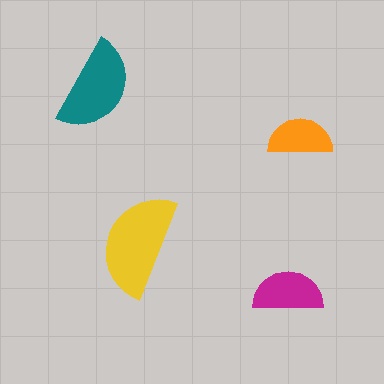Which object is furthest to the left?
The teal semicircle is leftmost.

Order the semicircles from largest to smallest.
the yellow one, the teal one, the magenta one, the orange one.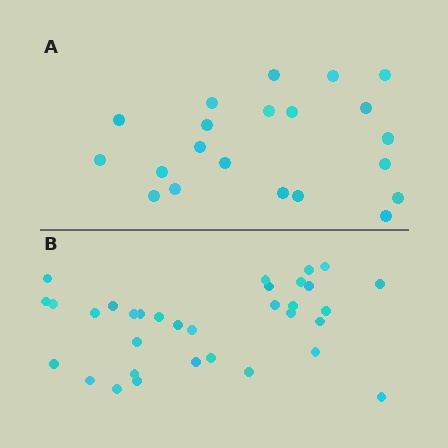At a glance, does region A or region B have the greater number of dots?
Region B (the bottom region) has more dots.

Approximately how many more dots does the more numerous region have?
Region B has roughly 12 or so more dots than region A.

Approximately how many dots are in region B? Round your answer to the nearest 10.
About 30 dots. (The exact count is 33, which rounds to 30.)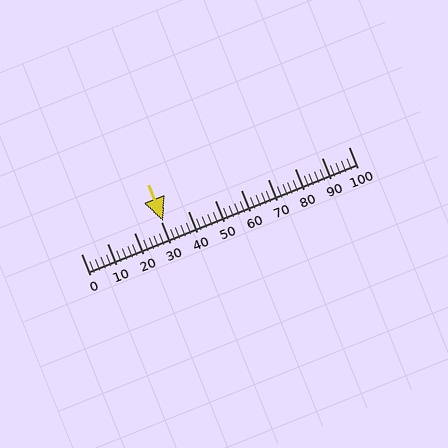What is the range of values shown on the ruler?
The ruler shows values from 0 to 100.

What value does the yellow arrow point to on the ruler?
The yellow arrow points to approximately 31.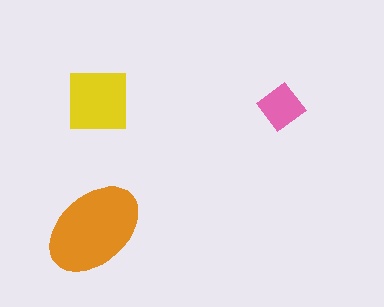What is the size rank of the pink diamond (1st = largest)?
3rd.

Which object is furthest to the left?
The orange ellipse is leftmost.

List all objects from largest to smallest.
The orange ellipse, the yellow square, the pink diamond.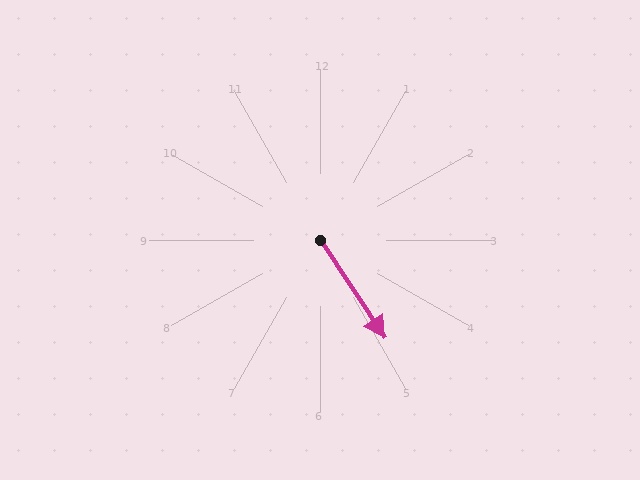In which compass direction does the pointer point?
Southeast.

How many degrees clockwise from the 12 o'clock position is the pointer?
Approximately 146 degrees.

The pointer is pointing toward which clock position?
Roughly 5 o'clock.